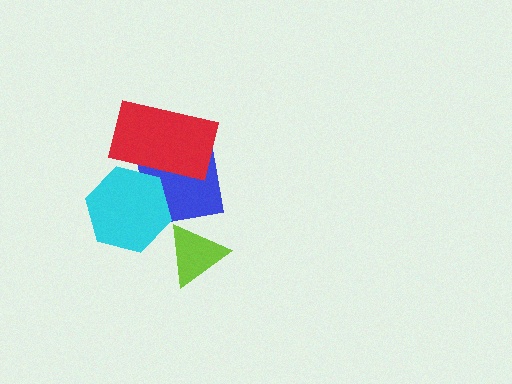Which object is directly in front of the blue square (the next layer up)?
The cyan hexagon is directly in front of the blue square.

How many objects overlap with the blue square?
2 objects overlap with the blue square.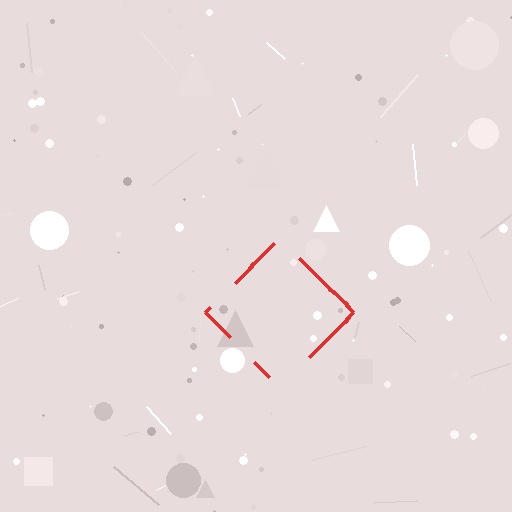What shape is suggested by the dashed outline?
The dashed outline suggests a diamond.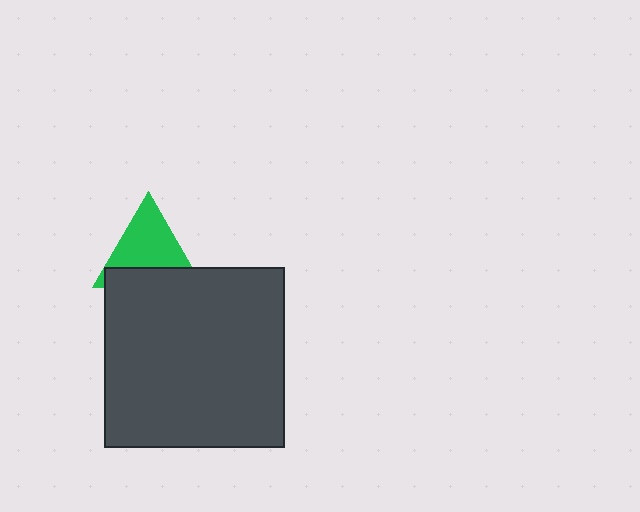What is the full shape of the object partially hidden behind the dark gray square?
The partially hidden object is a green triangle.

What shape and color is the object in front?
The object in front is a dark gray square.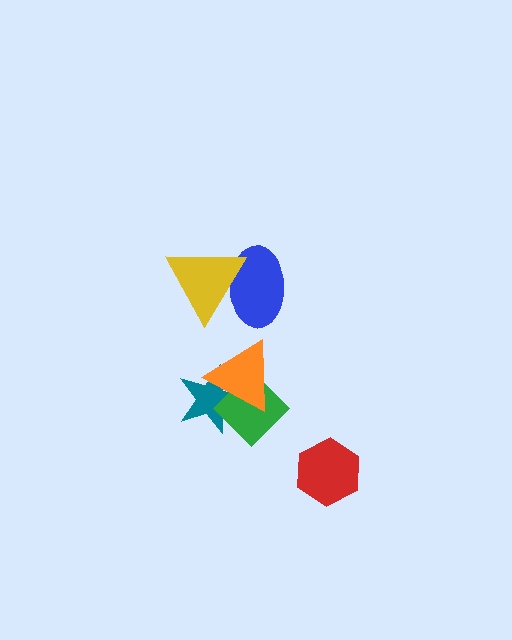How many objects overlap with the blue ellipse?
1 object overlaps with the blue ellipse.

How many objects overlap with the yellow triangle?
1 object overlaps with the yellow triangle.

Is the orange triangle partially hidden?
No, no other shape covers it.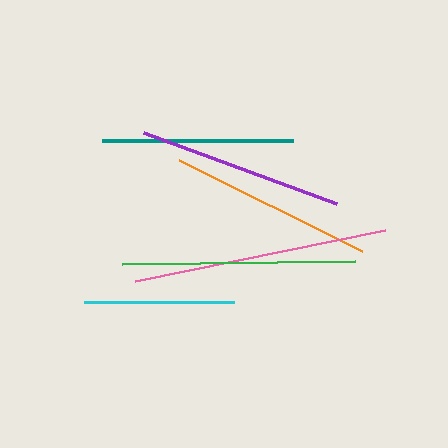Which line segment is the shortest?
The cyan line is the shortest at approximately 150 pixels.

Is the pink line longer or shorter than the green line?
The pink line is longer than the green line.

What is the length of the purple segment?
The purple segment is approximately 206 pixels long.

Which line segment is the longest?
The pink line is the longest at approximately 255 pixels.